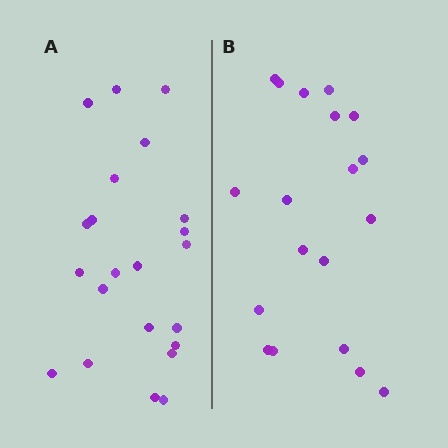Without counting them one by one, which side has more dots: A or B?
Region A (the left region) has more dots.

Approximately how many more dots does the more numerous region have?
Region A has just a few more — roughly 2 or 3 more dots than region B.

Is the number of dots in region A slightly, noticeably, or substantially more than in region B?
Region A has only slightly more — the two regions are fairly close. The ratio is roughly 1.2 to 1.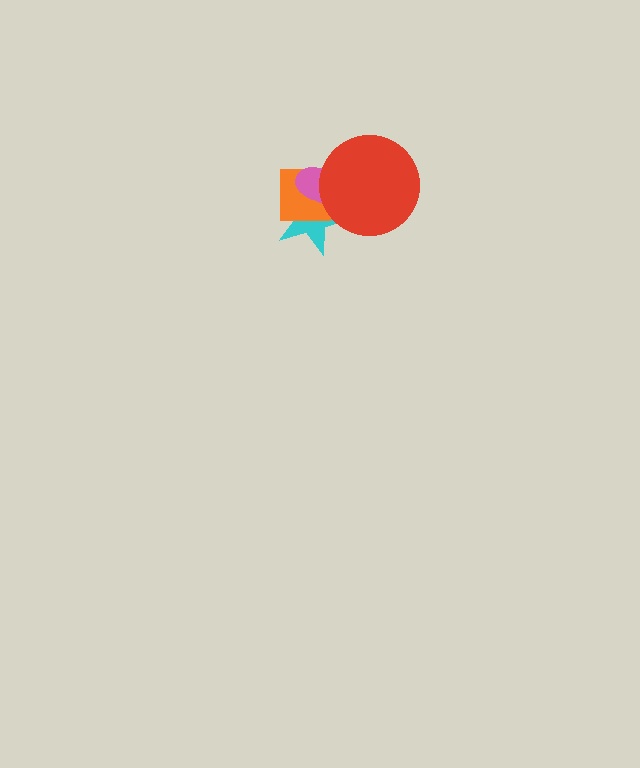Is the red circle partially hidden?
No, no other shape covers it.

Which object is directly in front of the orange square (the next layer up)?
The pink ellipse is directly in front of the orange square.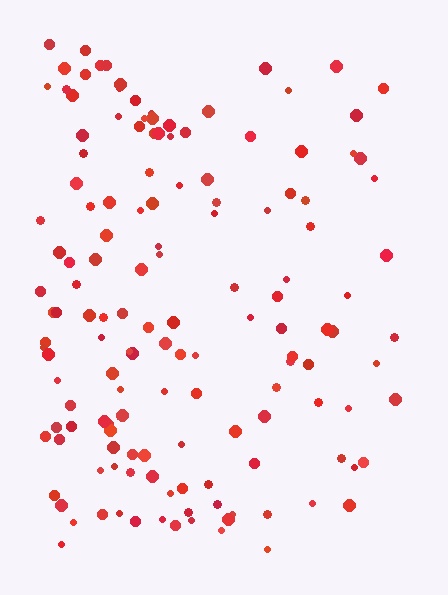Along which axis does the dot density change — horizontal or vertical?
Horizontal.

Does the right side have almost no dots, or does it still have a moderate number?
Still a moderate number, just noticeably fewer than the left.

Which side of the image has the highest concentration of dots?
The left.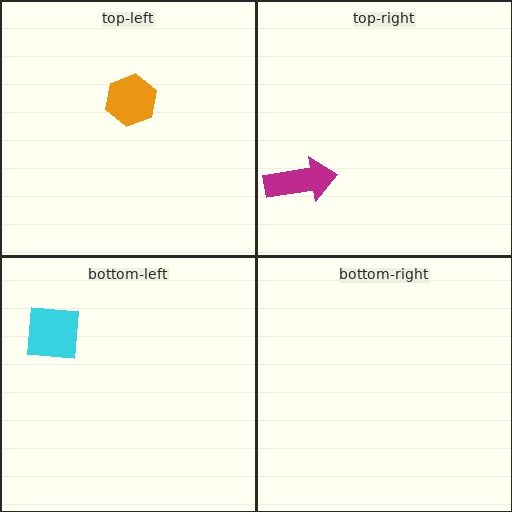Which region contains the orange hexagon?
The top-left region.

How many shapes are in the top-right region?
1.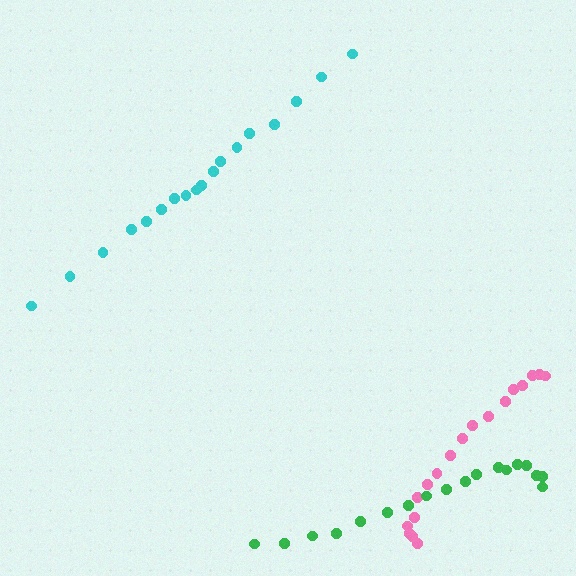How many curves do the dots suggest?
There are 3 distinct paths.